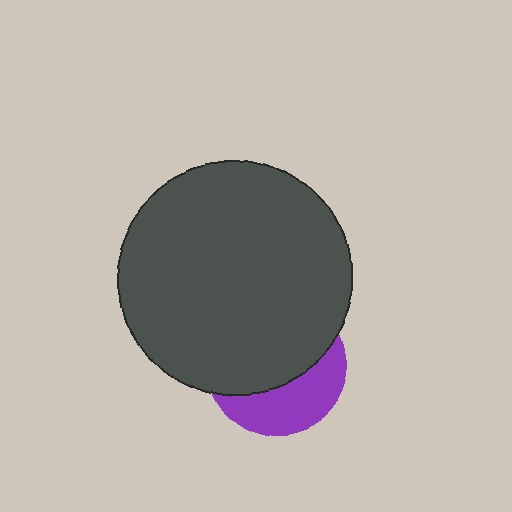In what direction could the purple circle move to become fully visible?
The purple circle could move down. That would shift it out from behind the dark gray circle entirely.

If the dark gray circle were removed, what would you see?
You would see the complete purple circle.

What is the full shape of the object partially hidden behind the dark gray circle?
The partially hidden object is a purple circle.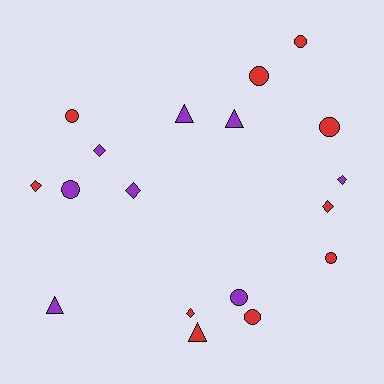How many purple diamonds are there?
There are 3 purple diamonds.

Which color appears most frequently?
Red, with 10 objects.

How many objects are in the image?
There are 18 objects.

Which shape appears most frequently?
Circle, with 8 objects.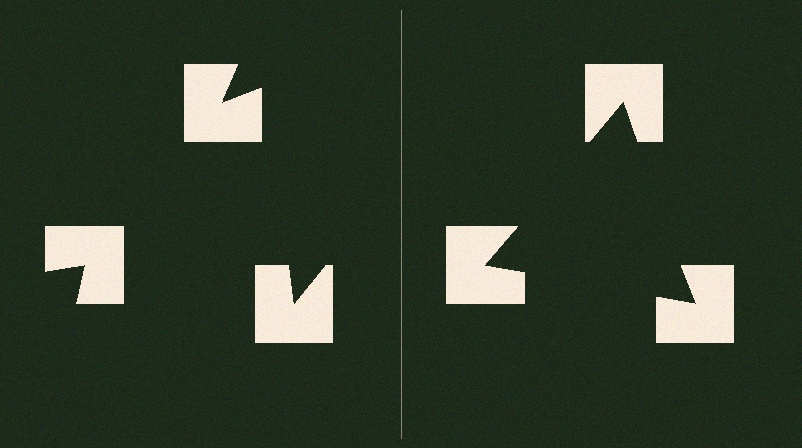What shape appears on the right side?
An illusory triangle.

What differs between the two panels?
The notched squares are positioned identically on both sides; only the wedge orientations differ. On the right they align to a triangle; on the left they are misaligned.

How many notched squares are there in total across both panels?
6 — 3 on each side.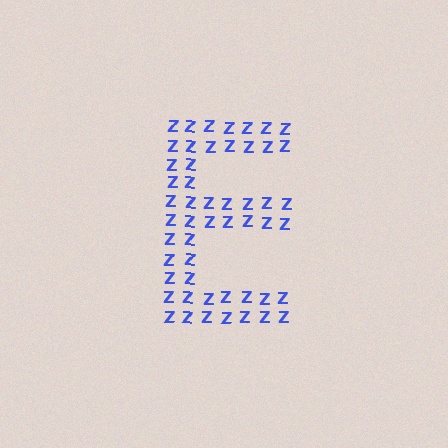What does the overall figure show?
The overall figure shows the letter E.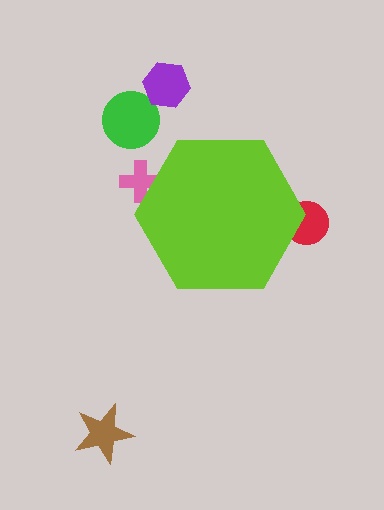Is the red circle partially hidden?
Yes, the red circle is partially hidden behind the lime hexagon.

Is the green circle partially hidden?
No, the green circle is fully visible.